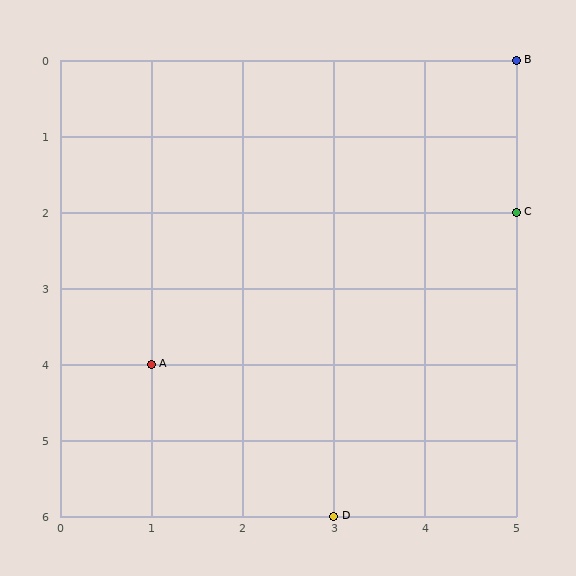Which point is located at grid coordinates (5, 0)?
Point B is at (5, 0).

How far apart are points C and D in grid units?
Points C and D are 2 columns and 4 rows apart (about 4.5 grid units diagonally).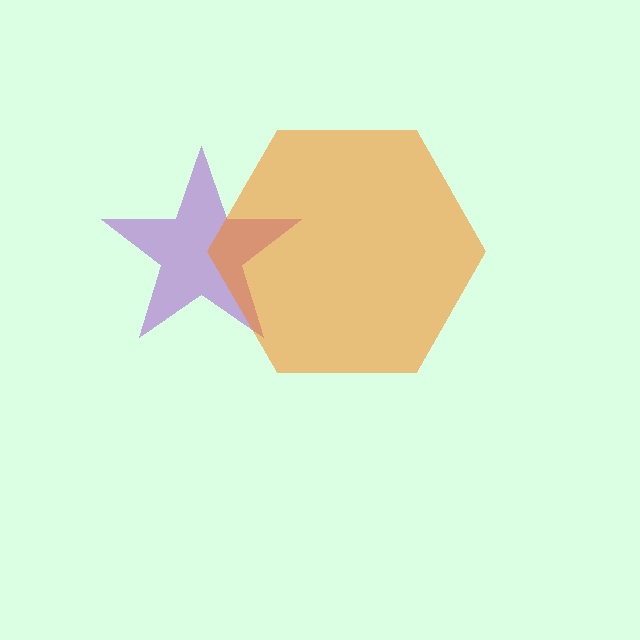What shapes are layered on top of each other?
The layered shapes are: a purple star, an orange hexagon.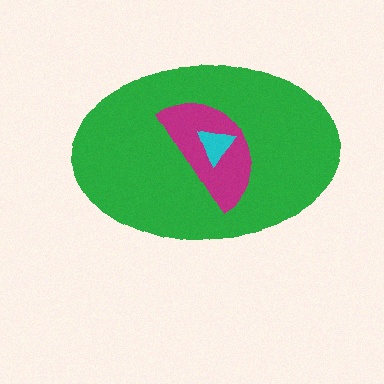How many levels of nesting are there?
3.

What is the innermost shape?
The cyan triangle.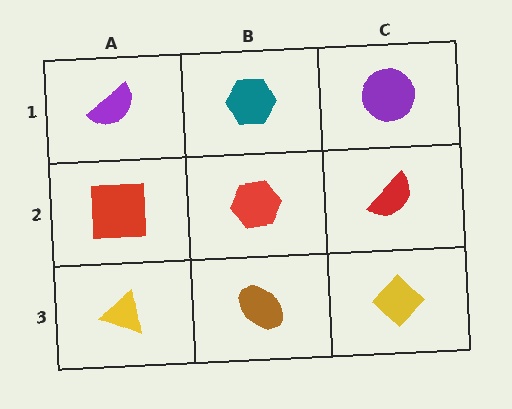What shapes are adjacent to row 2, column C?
A purple circle (row 1, column C), a yellow diamond (row 3, column C), a red hexagon (row 2, column B).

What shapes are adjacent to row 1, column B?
A red hexagon (row 2, column B), a purple semicircle (row 1, column A), a purple circle (row 1, column C).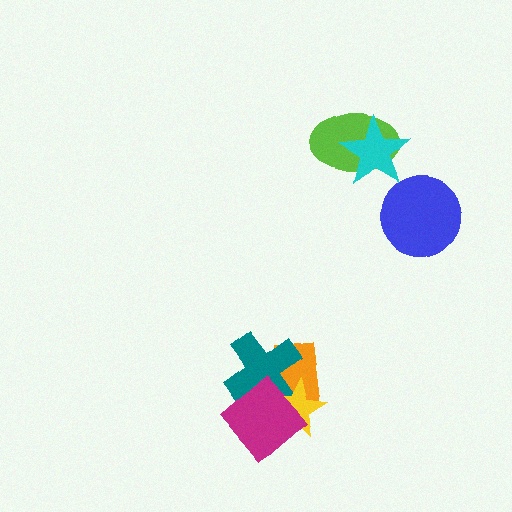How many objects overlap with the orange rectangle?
3 objects overlap with the orange rectangle.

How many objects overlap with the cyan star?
1 object overlaps with the cyan star.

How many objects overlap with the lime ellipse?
1 object overlaps with the lime ellipse.